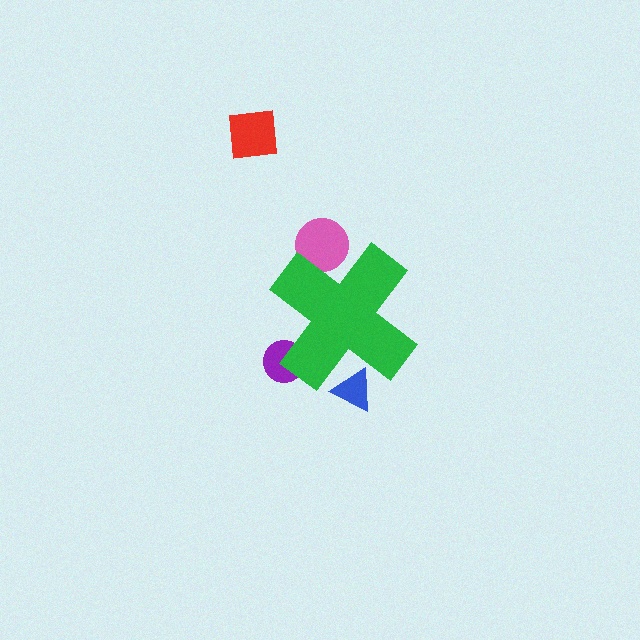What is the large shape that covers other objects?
A green cross.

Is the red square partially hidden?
No, the red square is fully visible.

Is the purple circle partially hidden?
Yes, the purple circle is partially hidden behind the green cross.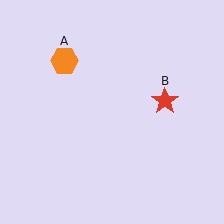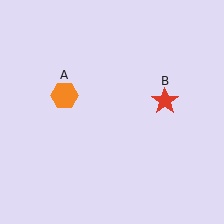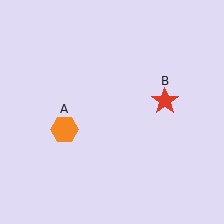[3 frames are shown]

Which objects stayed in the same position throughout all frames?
Red star (object B) remained stationary.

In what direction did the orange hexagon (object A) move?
The orange hexagon (object A) moved down.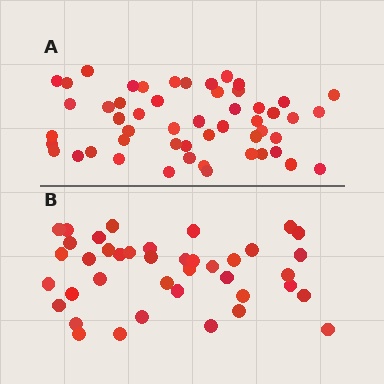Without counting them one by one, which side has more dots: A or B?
Region A (the top region) has more dots.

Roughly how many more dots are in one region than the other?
Region A has roughly 12 or so more dots than region B.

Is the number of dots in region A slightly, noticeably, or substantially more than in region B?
Region A has noticeably more, but not dramatically so. The ratio is roughly 1.3 to 1.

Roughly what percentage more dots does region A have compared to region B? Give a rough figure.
About 30% more.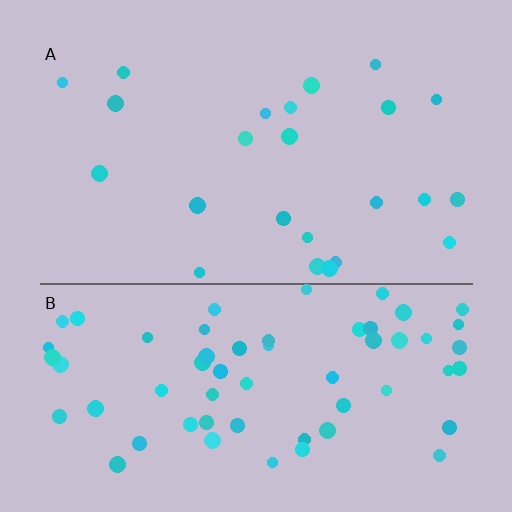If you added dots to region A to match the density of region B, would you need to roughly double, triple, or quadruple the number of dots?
Approximately triple.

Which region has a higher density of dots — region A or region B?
B (the bottom).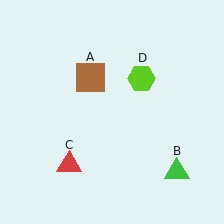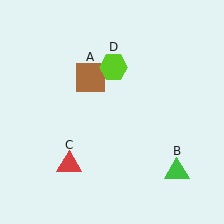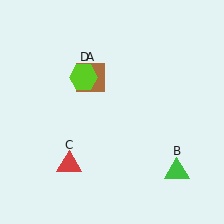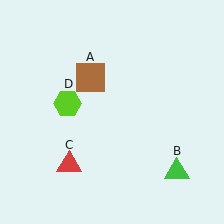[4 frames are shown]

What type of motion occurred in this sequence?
The lime hexagon (object D) rotated counterclockwise around the center of the scene.